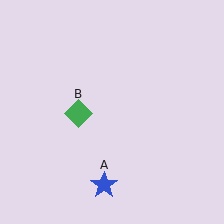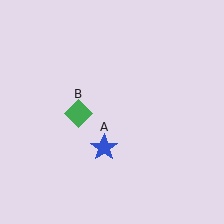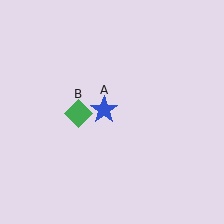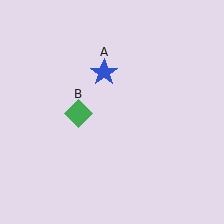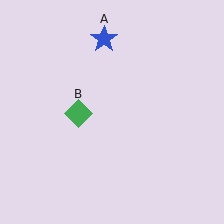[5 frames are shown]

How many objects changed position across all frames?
1 object changed position: blue star (object A).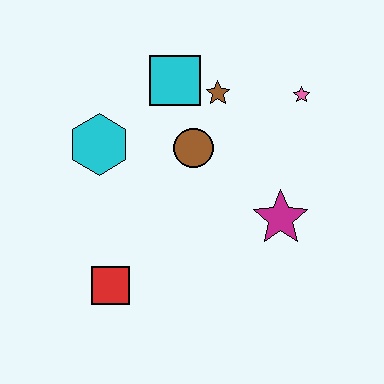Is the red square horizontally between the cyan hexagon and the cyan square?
Yes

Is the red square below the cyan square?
Yes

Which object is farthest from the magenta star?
The cyan hexagon is farthest from the magenta star.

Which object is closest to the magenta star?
The brown circle is closest to the magenta star.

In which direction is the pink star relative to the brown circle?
The pink star is to the right of the brown circle.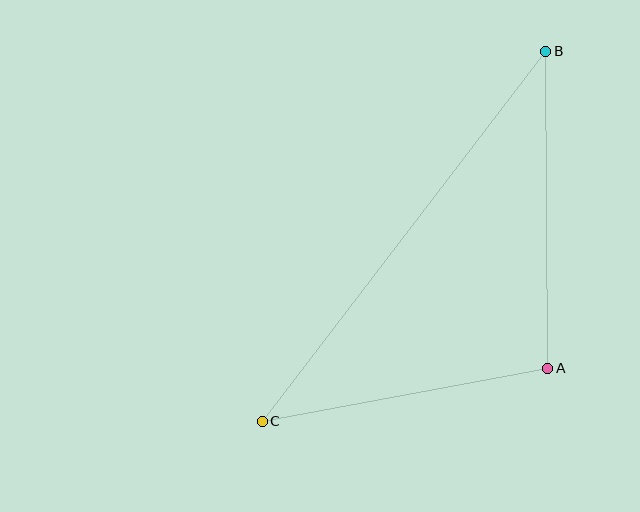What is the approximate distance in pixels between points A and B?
The distance between A and B is approximately 317 pixels.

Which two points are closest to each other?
Points A and C are closest to each other.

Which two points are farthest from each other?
Points B and C are farthest from each other.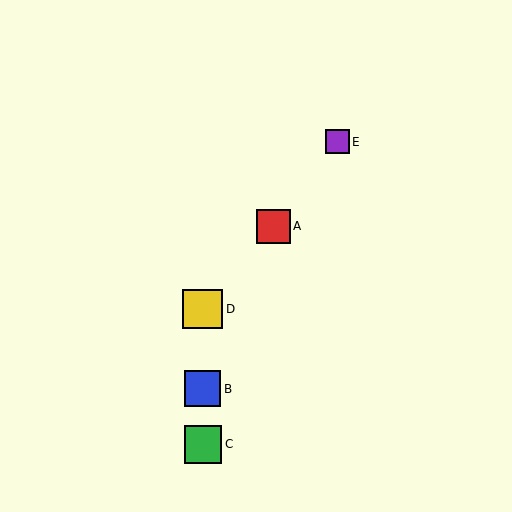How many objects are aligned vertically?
3 objects (B, C, D) are aligned vertically.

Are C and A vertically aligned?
No, C is at x≈203 and A is at x≈273.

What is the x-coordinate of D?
Object D is at x≈203.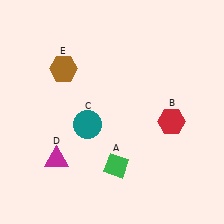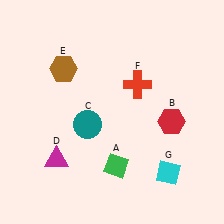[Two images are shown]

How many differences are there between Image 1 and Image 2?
There are 2 differences between the two images.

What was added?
A red cross (F), a cyan diamond (G) were added in Image 2.